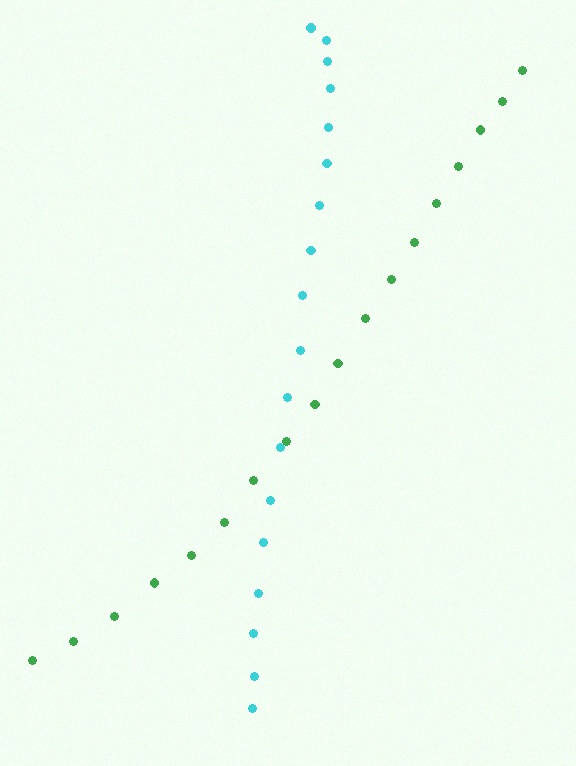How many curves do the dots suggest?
There are 2 distinct paths.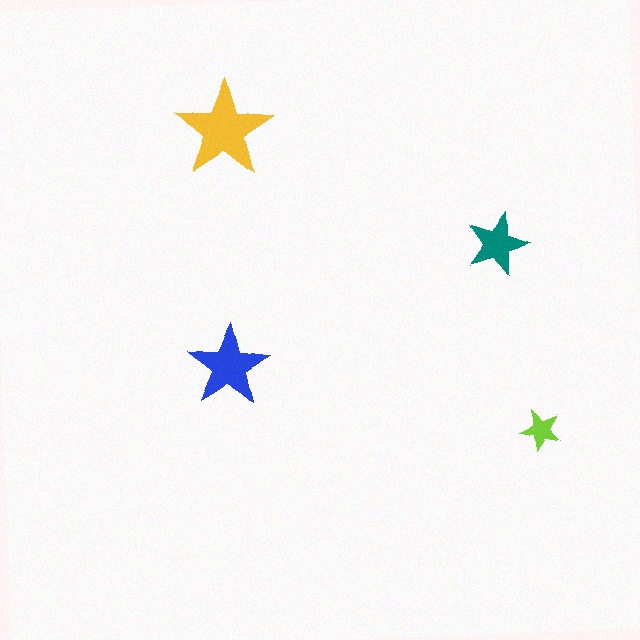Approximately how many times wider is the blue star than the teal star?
About 1.5 times wider.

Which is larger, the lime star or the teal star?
The teal one.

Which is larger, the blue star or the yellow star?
The yellow one.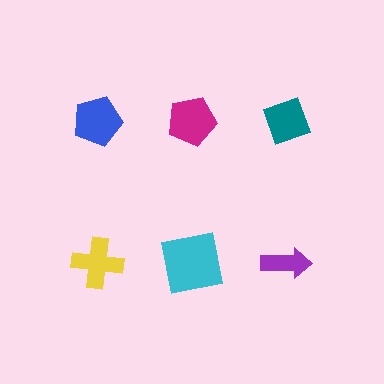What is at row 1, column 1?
A blue pentagon.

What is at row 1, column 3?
A teal diamond.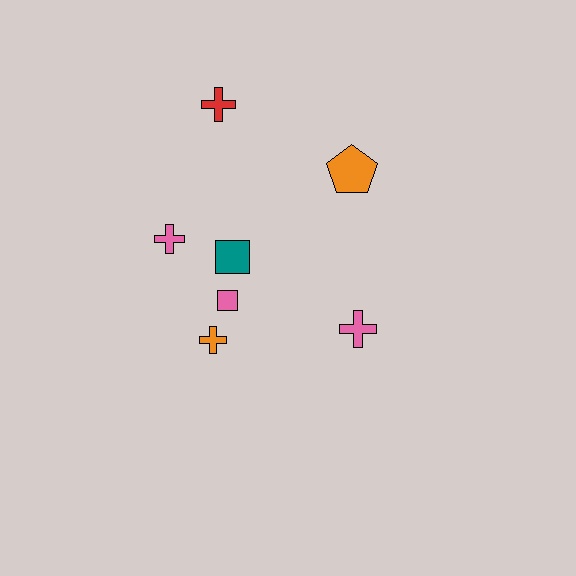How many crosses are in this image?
There are 4 crosses.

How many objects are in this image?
There are 7 objects.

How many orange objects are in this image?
There are 2 orange objects.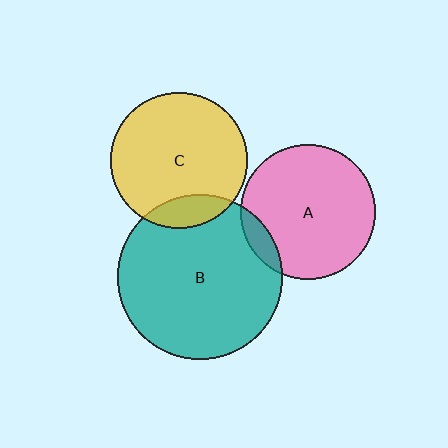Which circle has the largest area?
Circle B (teal).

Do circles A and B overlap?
Yes.